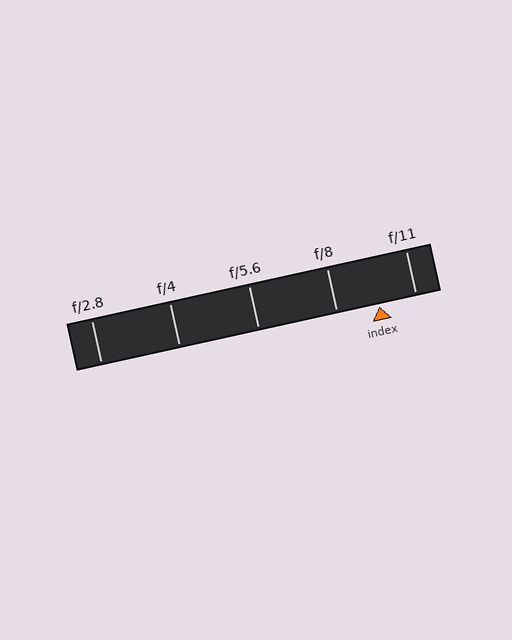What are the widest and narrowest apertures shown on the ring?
The widest aperture shown is f/2.8 and the narrowest is f/11.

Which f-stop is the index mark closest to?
The index mark is closest to f/11.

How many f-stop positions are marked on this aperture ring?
There are 5 f-stop positions marked.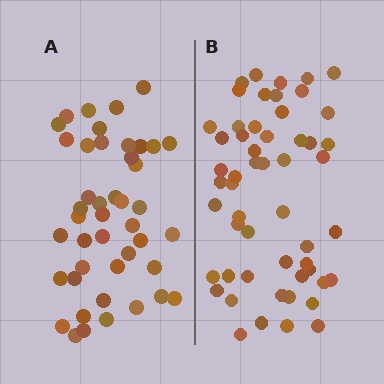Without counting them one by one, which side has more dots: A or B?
Region B (the right region) has more dots.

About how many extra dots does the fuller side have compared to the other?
Region B has roughly 10 or so more dots than region A.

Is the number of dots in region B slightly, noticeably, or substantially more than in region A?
Region B has only slightly more — the two regions are fairly close. The ratio is roughly 1.2 to 1.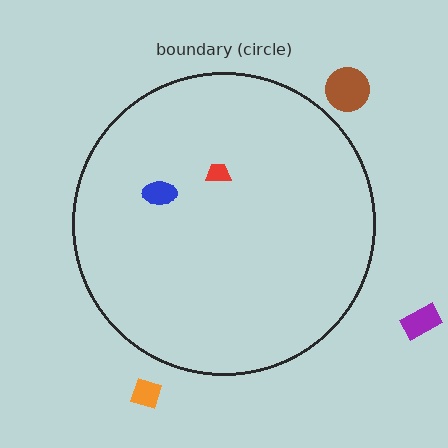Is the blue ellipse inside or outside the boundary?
Inside.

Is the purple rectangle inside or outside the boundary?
Outside.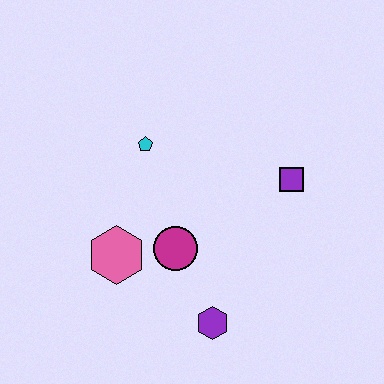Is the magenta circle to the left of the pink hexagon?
No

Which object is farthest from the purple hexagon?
The cyan pentagon is farthest from the purple hexagon.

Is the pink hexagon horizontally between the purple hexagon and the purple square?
No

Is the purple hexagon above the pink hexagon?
No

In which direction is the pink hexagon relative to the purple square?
The pink hexagon is to the left of the purple square.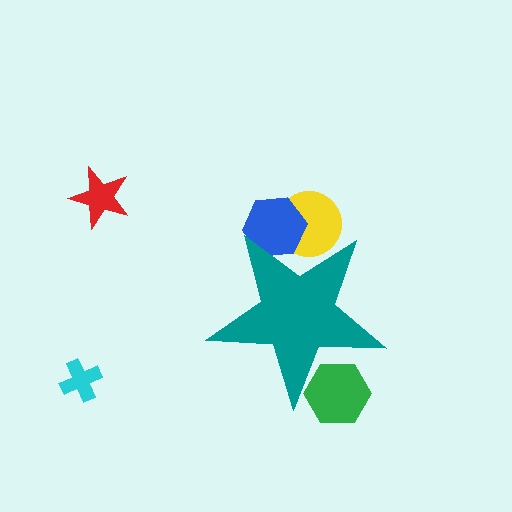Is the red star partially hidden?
No, the red star is fully visible.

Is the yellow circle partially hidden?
Yes, the yellow circle is partially hidden behind the teal star.